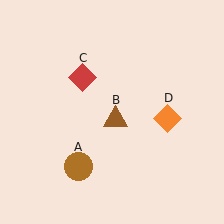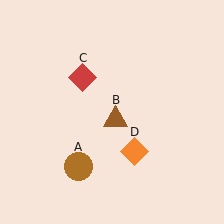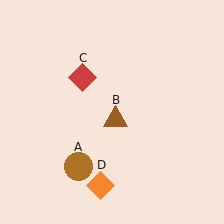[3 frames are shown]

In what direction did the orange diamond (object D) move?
The orange diamond (object D) moved down and to the left.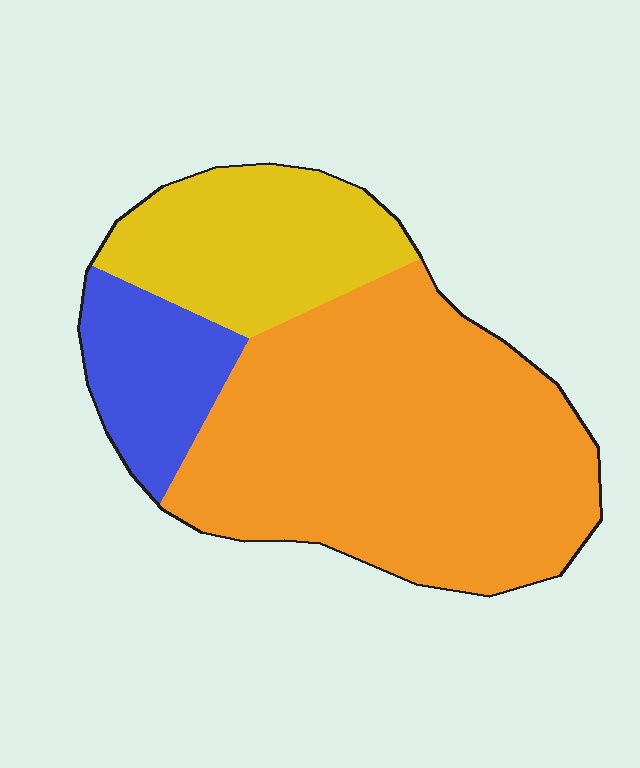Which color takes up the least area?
Blue, at roughly 15%.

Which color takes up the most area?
Orange, at roughly 60%.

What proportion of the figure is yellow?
Yellow covers about 25% of the figure.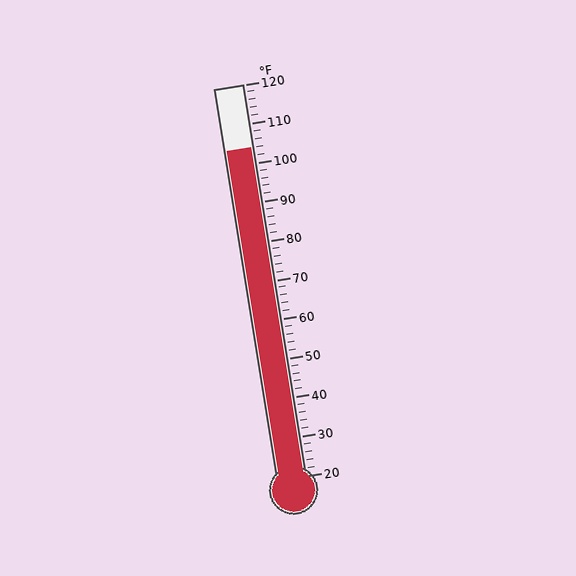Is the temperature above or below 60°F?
The temperature is above 60°F.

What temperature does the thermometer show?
The thermometer shows approximately 104°F.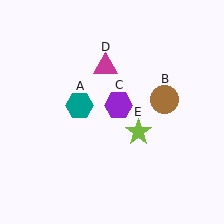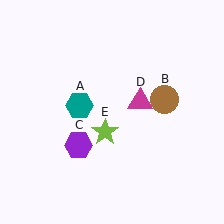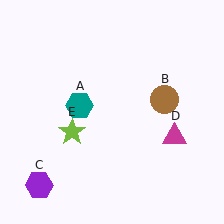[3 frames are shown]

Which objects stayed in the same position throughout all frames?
Teal hexagon (object A) and brown circle (object B) remained stationary.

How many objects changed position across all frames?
3 objects changed position: purple hexagon (object C), magenta triangle (object D), lime star (object E).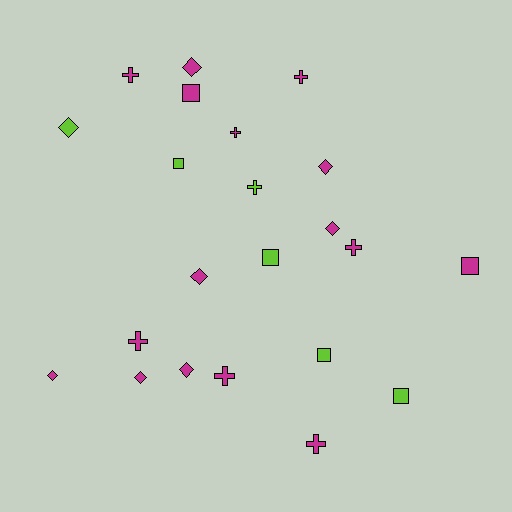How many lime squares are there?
There are 4 lime squares.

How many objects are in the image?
There are 22 objects.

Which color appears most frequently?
Magenta, with 16 objects.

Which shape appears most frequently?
Cross, with 8 objects.